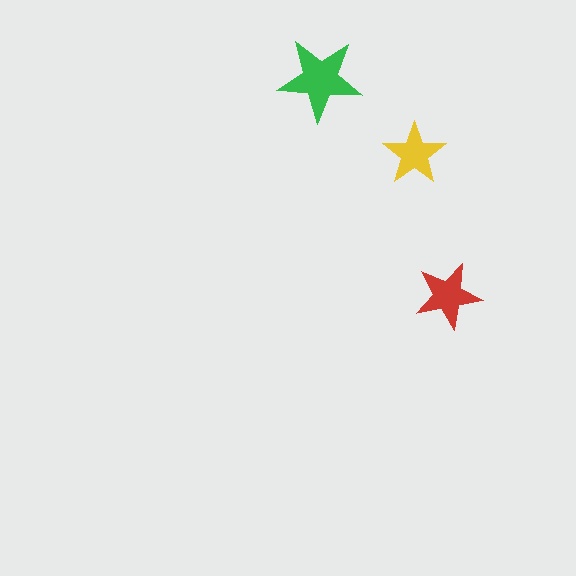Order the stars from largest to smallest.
the green one, the red one, the yellow one.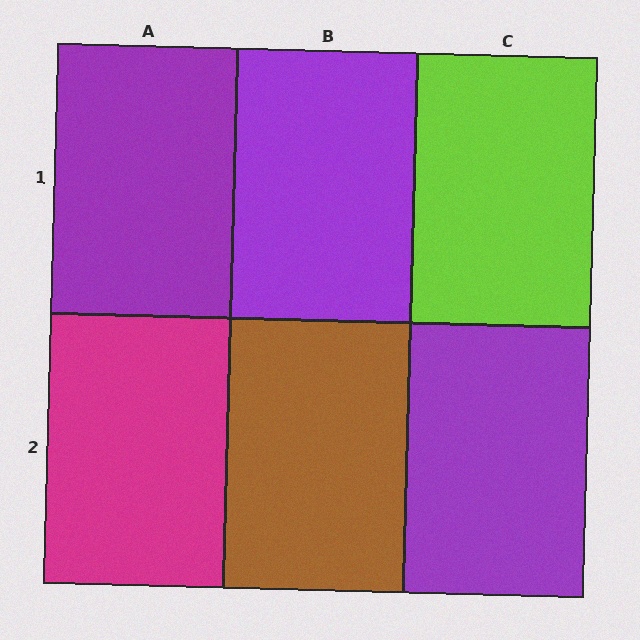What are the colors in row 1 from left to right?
Purple, purple, lime.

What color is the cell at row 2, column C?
Purple.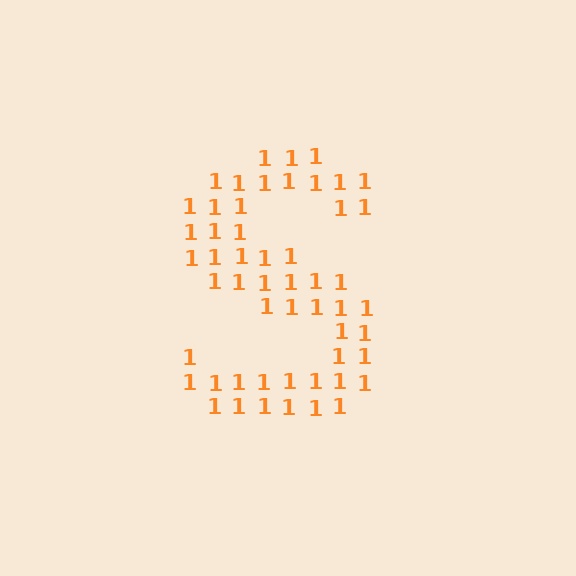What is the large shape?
The large shape is the letter S.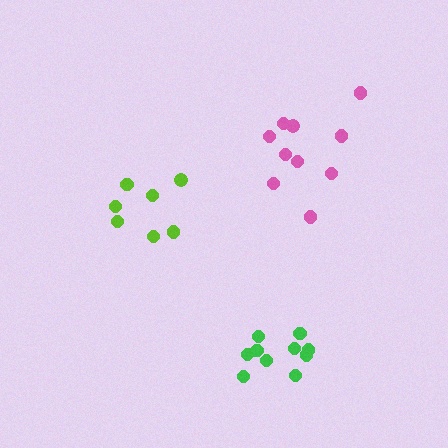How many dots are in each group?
Group 1: 7 dots, Group 2: 10 dots, Group 3: 10 dots (27 total).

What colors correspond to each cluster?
The clusters are colored: lime, green, pink.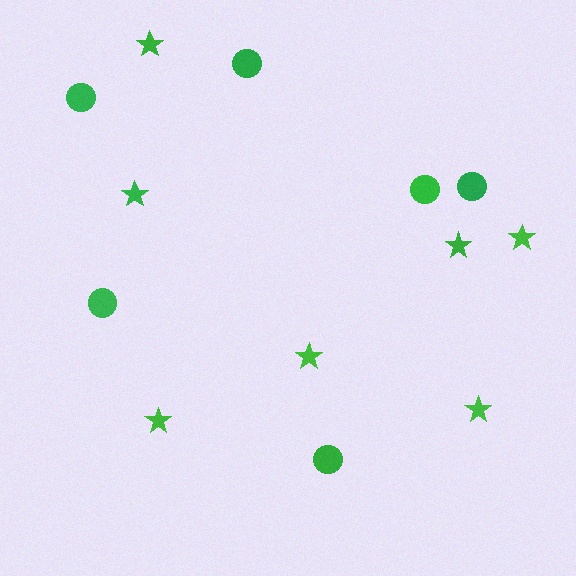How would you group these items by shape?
There are 2 groups: one group of circles (6) and one group of stars (7).